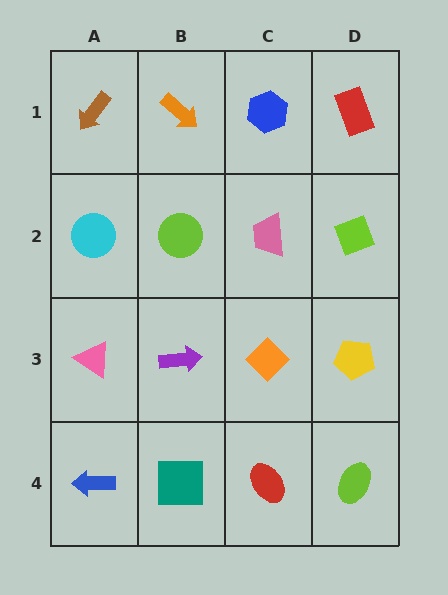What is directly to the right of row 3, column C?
A yellow pentagon.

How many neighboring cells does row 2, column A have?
3.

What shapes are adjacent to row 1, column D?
A lime diamond (row 2, column D), a blue hexagon (row 1, column C).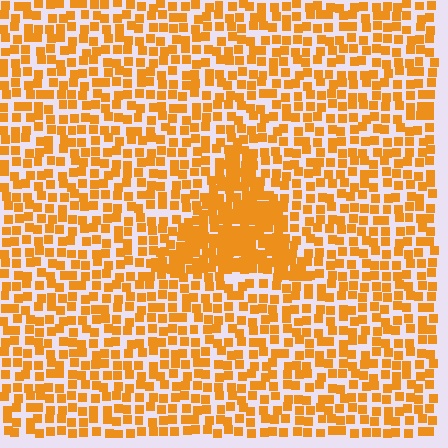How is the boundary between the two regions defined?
The boundary is defined by a change in element density (approximately 2.0x ratio). All elements are the same color, size, and shape.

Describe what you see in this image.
The image contains small orange elements arranged at two different densities. A triangle-shaped region is visible where the elements are more densely packed than the surrounding area.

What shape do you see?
I see a triangle.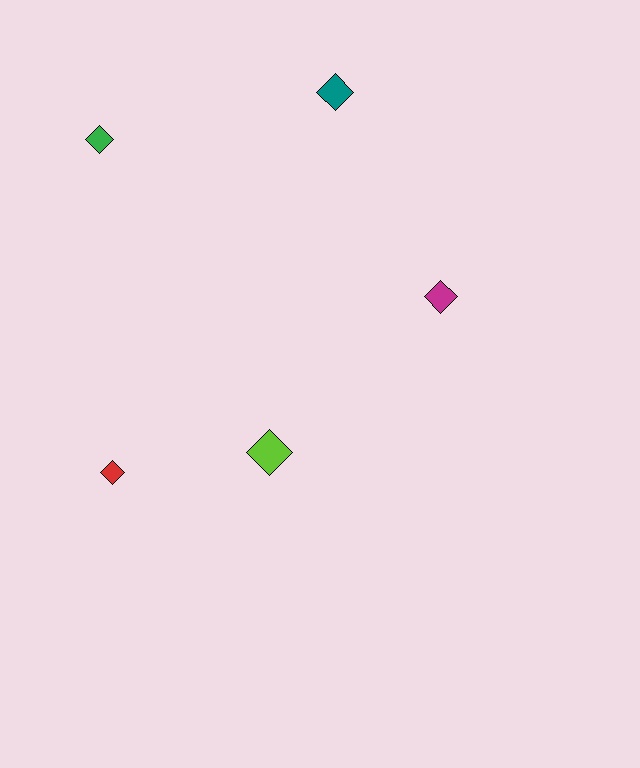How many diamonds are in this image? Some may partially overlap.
There are 5 diamonds.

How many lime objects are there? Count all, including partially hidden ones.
There is 1 lime object.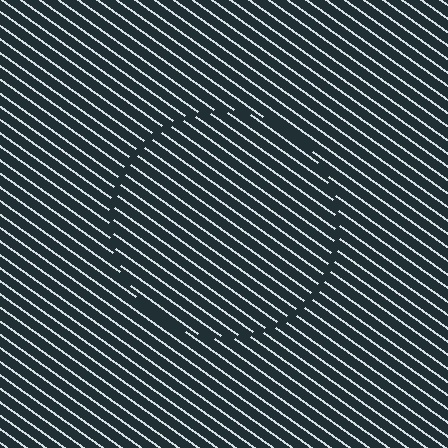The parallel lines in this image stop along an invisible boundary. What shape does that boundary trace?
An illusory circle. The interior of the shape contains the same grating, shifted by half a period — the contour is defined by the phase discontinuity where line-ends from the inner and outer gratings abut.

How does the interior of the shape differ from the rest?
The interior of the shape contains the same grating, shifted by half a period — the contour is defined by the phase discontinuity where line-ends from the inner and outer gratings abut.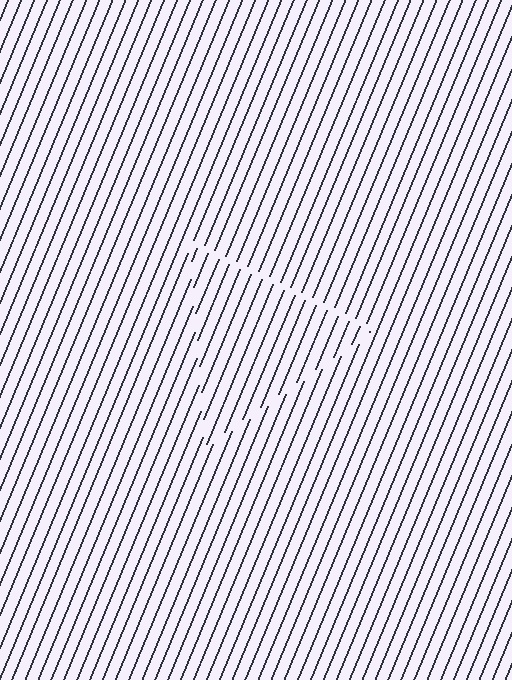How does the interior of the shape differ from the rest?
The interior of the shape contains the same grating, shifted by half a period — the contour is defined by the phase discontinuity where line-ends from the inner and outer gratings abut.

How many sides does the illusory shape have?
3 sides — the line-ends trace a triangle.